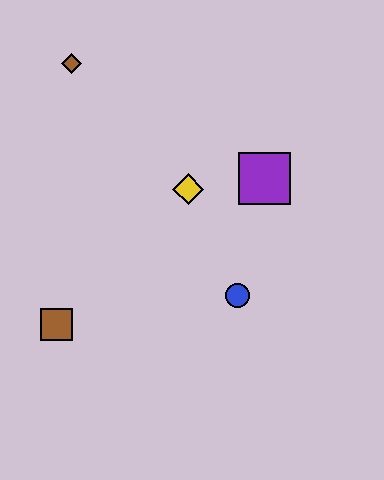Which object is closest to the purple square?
The yellow diamond is closest to the purple square.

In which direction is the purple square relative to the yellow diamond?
The purple square is to the right of the yellow diamond.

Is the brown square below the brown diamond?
Yes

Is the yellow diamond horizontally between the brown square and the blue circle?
Yes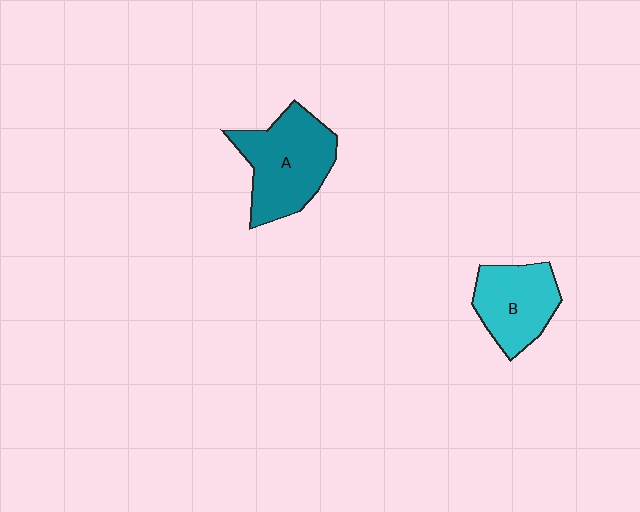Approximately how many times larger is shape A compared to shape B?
Approximately 1.3 times.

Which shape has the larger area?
Shape A (teal).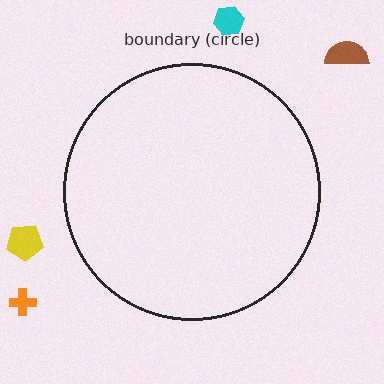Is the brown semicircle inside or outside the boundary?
Outside.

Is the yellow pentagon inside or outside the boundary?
Outside.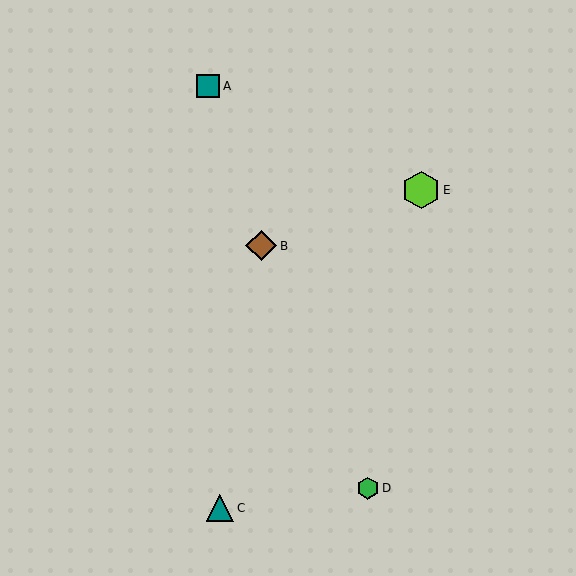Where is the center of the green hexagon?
The center of the green hexagon is at (368, 488).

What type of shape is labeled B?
Shape B is a brown diamond.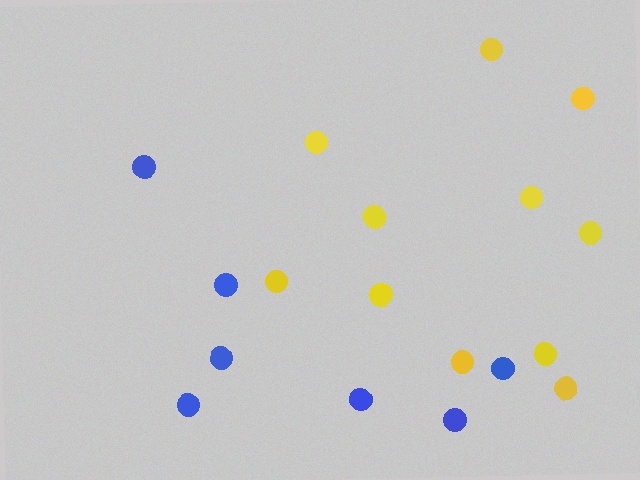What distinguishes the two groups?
There are 2 groups: one group of blue circles (7) and one group of yellow circles (11).